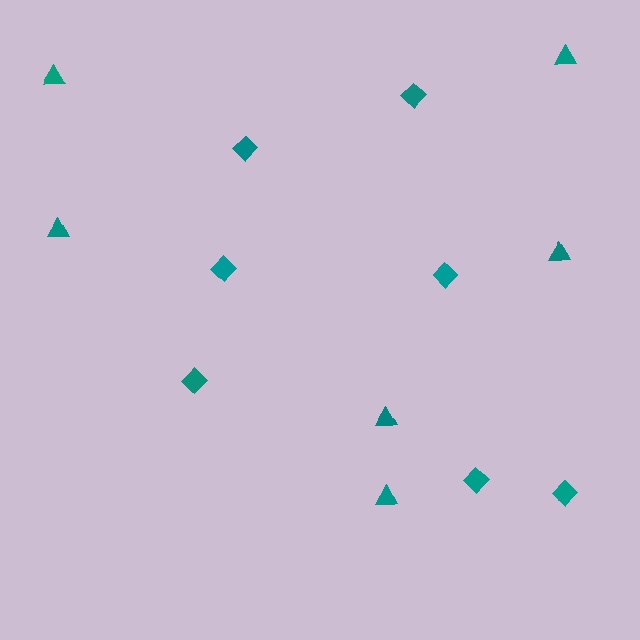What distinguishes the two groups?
There are 2 groups: one group of triangles (6) and one group of diamonds (7).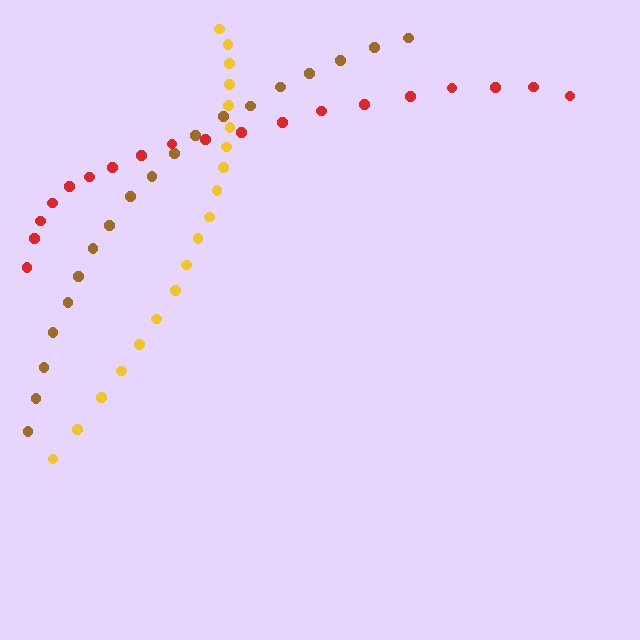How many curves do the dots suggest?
There are 3 distinct paths.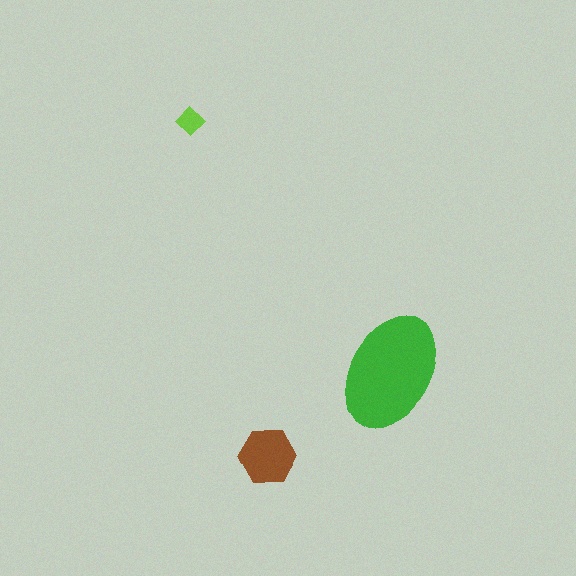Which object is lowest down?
The brown hexagon is bottommost.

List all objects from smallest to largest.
The lime diamond, the brown hexagon, the green ellipse.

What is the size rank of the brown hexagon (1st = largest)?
2nd.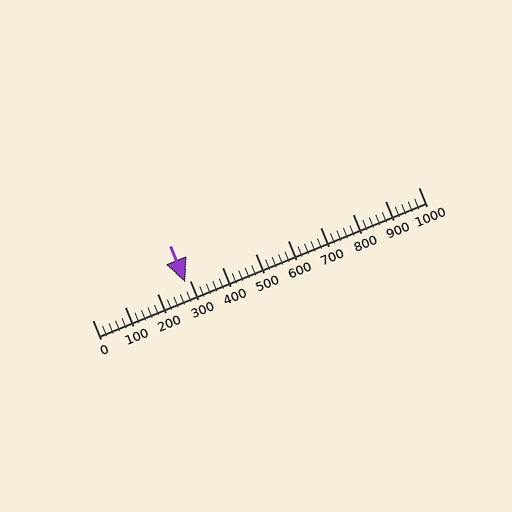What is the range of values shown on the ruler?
The ruler shows values from 0 to 1000.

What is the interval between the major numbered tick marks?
The major tick marks are spaced 100 units apart.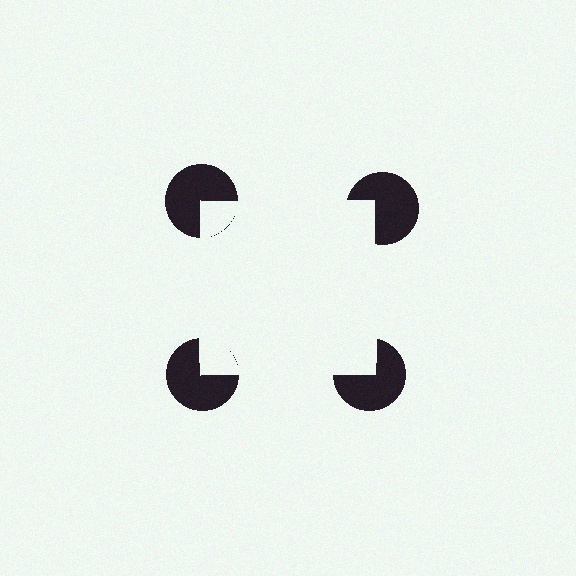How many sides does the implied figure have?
4 sides.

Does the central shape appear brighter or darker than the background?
It typically appears slightly brighter than the background, even though no actual brightness change is drawn.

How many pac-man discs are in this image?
There are 4 — one at each vertex of the illusory square.